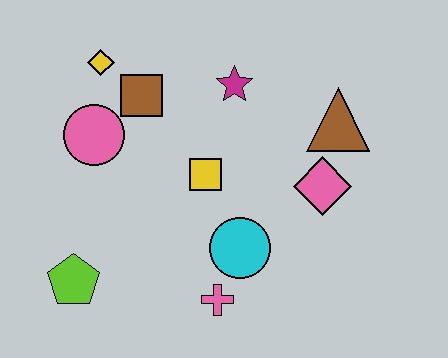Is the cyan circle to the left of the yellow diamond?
No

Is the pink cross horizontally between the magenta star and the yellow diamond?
Yes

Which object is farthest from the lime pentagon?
The brown triangle is farthest from the lime pentagon.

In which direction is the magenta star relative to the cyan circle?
The magenta star is above the cyan circle.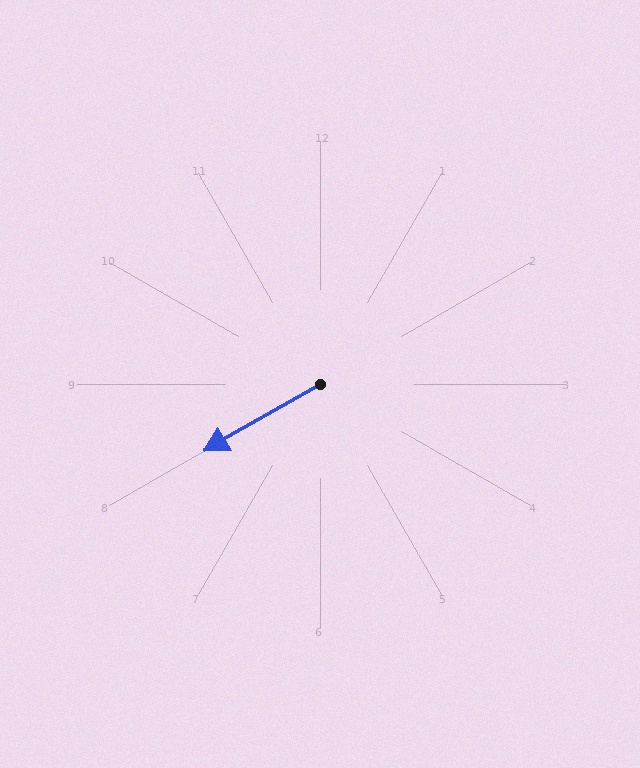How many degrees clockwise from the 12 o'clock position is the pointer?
Approximately 240 degrees.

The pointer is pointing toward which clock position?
Roughly 8 o'clock.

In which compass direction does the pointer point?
Southwest.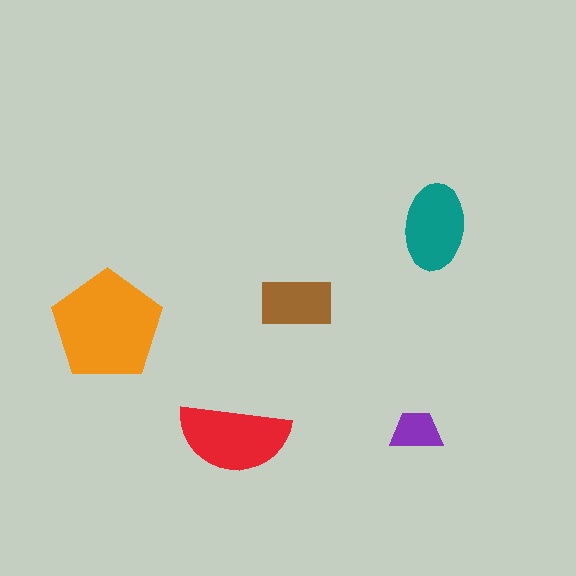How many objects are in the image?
There are 5 objects in the image.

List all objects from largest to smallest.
The orange pentagon, the red semicircle, the teal ellipse, the brown rectangle, the purple trapezoid.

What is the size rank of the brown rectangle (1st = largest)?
4th.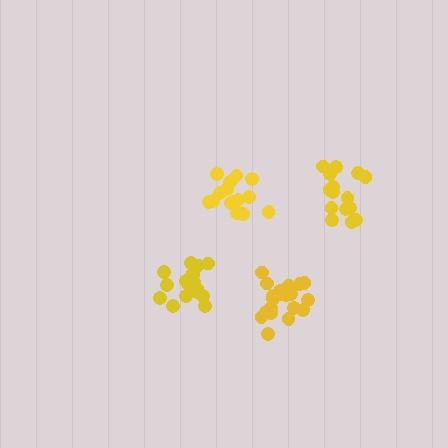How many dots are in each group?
Group 1: 19 dots, Group 2: 20 dots, Group 3: 16 dots, Group 4: 15 dots (70 total).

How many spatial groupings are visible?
There are 4 spatial groupings.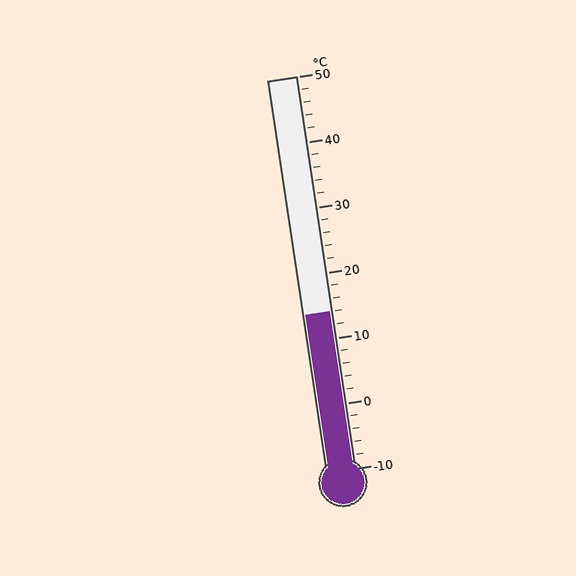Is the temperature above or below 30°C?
The temperature is below 30°C.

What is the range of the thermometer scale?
The thermometer scale ranges from -10°C to 50°C.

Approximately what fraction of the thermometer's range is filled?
The thermometer is filled to approximately 40% of its range.